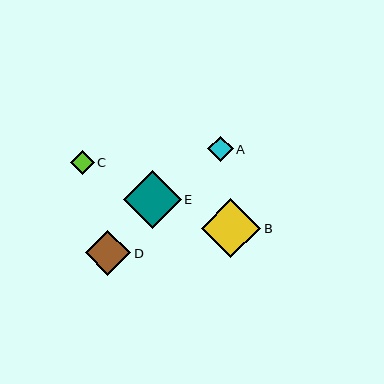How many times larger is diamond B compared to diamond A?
Diamond B is approximately 2.4 times the size of diamond A.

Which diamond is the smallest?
Diamond C is the smallest with a size of approximately 24 pixels.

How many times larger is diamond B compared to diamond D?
Diamond B is approximately 1.3 times the size of diamond D.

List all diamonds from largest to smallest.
From largest to smallest: B, E, D, A, C.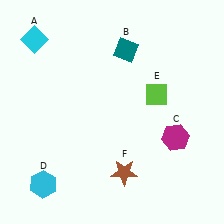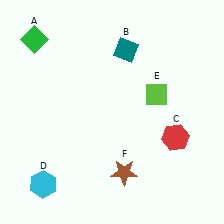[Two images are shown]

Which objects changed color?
A changed from cyan to green. C changed from magenta to red.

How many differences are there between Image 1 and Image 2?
There are 2 differences between the two images.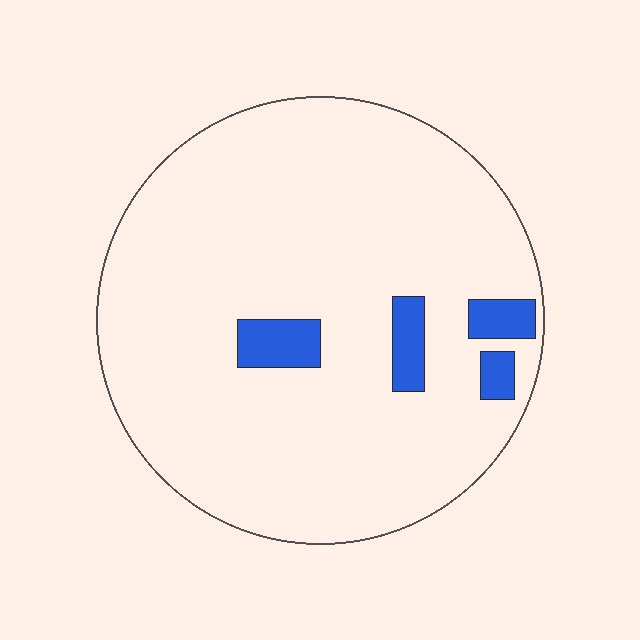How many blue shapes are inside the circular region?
4.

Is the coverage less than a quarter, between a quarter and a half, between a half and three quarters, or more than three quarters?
Less than a quarter.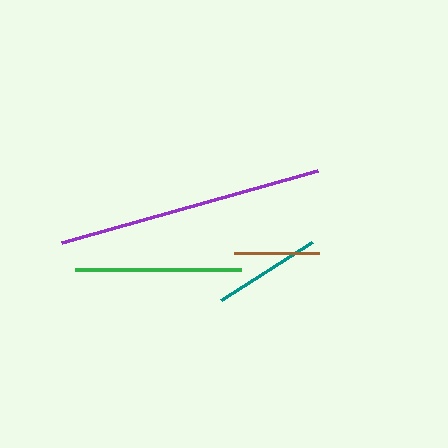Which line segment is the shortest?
The brown line is the shortest at approximately 85 pixels.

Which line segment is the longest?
The purple line is the longest at approximately 265 pixels.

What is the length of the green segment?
The green segment is approximately 166 pixels long.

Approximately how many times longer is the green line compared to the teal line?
The green line is approximately 1.5 times the length of the teal line.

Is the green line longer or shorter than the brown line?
The green line is longer than the brown line.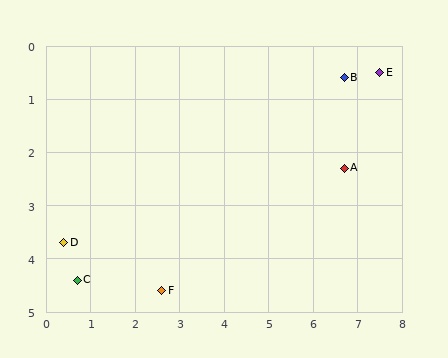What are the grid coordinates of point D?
Point D is at approximately (0.4, 3.7).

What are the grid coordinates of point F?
Point F is at approximately (2.6, 4.6).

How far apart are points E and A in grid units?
Points E and A are about 2.0 grid units apart.